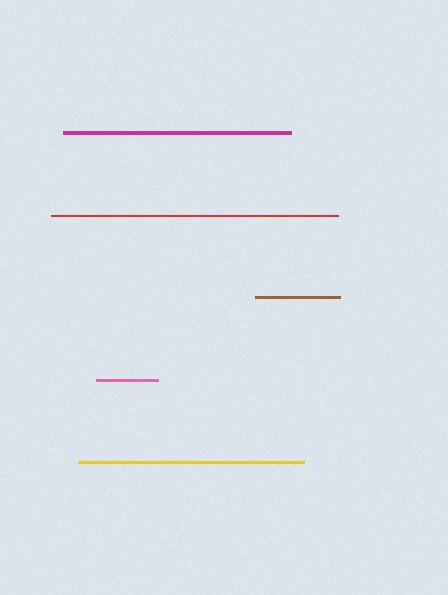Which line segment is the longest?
The red line is the longest at approximately 286 pixels.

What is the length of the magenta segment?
The magenta segment is approximately 228 pixels long.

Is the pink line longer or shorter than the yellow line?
The yellow line is longer than the pink line.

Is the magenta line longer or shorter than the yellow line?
The magenta line is longer than the yellow line.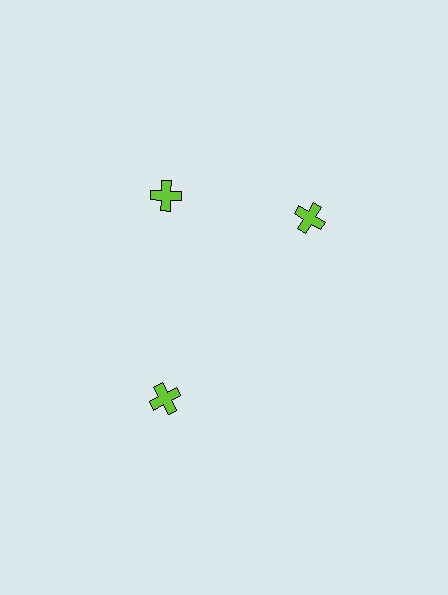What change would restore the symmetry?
The symmetry would be restored by rotating it back into even spacing with its neighbors so that all 3 crosses sit at equal angles and equal distance from the center.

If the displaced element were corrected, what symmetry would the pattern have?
It would have 3-fold rotational symmetry — the pattern would map onto itself every 120 degrees.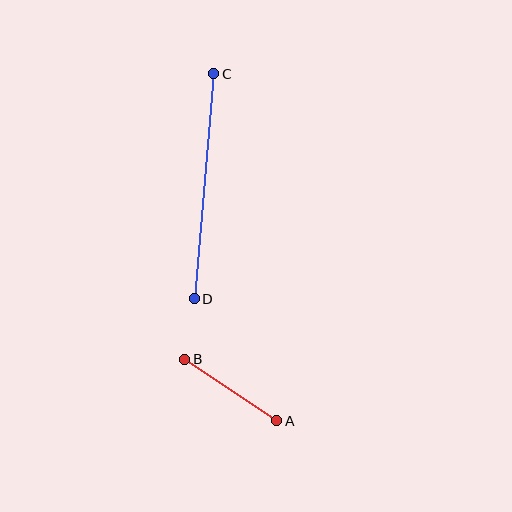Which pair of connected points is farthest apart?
Points C and D are farthest apart.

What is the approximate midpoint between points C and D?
The midpoint is at approximately (204, 186) pixels.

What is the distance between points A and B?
The distance is approximately 111 pixels.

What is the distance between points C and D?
The distance is approximately 226 pixels.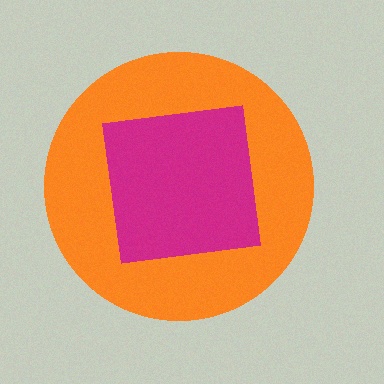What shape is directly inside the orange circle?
The magenta square.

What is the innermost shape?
The magenta square.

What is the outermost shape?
The orange circle.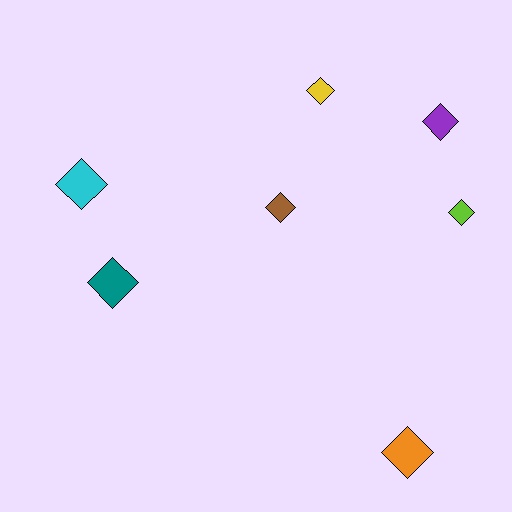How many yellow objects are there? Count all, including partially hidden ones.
There is 1 yellow object.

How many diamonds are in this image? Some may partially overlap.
There are 7 diamonds.